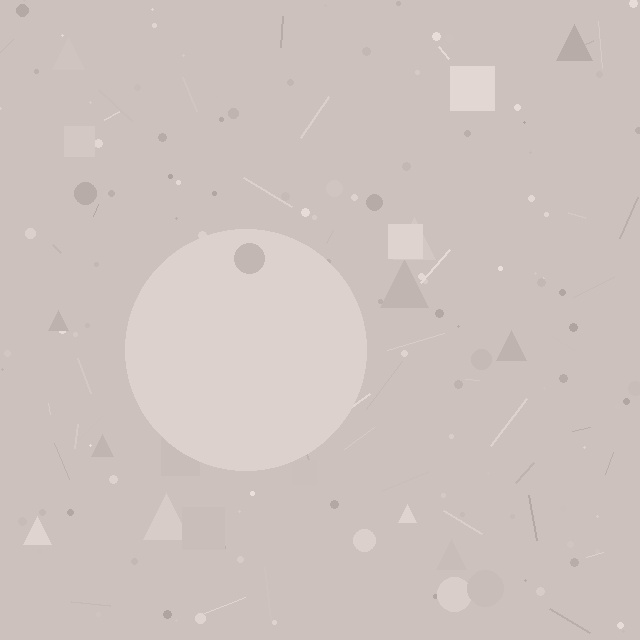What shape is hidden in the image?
A circle is hidden in the image.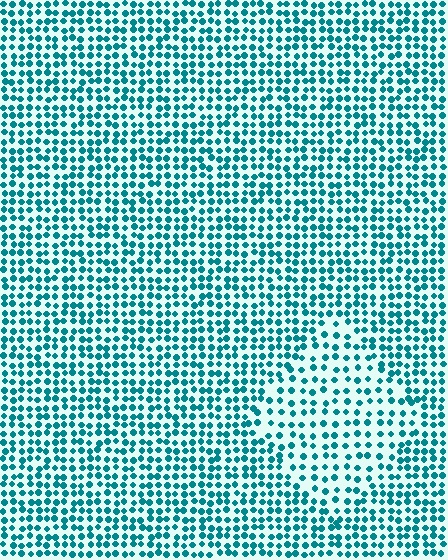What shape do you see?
I see a diamond.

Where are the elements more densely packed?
The elements are more densely packed outside the diamond boundary.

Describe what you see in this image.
The image contains small teal elements arranged at two different densities. A diamond-shaped region is visible where the elements are less densely packed than the surrounding area.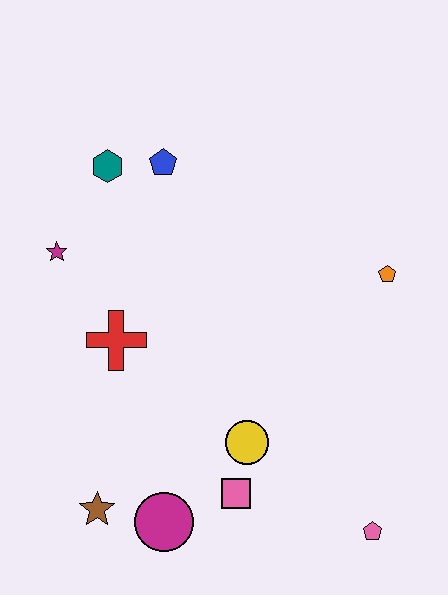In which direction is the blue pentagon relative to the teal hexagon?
The blue pentagon is to the right of the teal hexagon.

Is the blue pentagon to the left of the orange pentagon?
Yes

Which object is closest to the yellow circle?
The pink square is closest to the yellow circle.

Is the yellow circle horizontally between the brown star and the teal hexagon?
No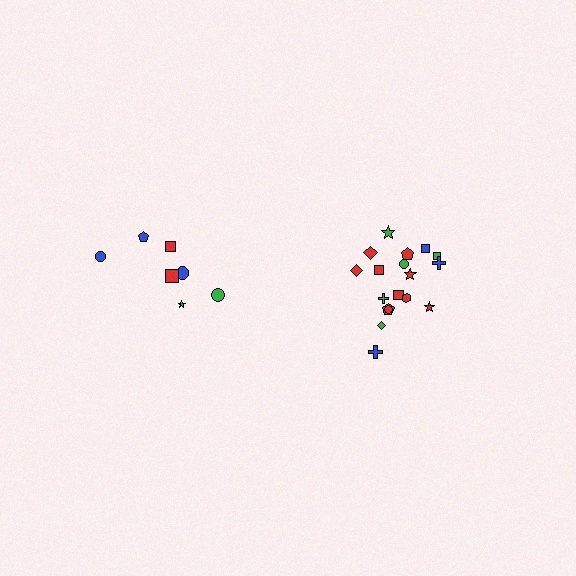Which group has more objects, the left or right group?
The right group.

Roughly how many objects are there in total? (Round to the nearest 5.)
Roughly 25 objects in total.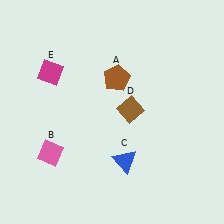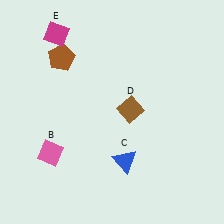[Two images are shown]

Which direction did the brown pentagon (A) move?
The brown pentagon (A) moved left.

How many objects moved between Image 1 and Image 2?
2 objects moved between the two images.